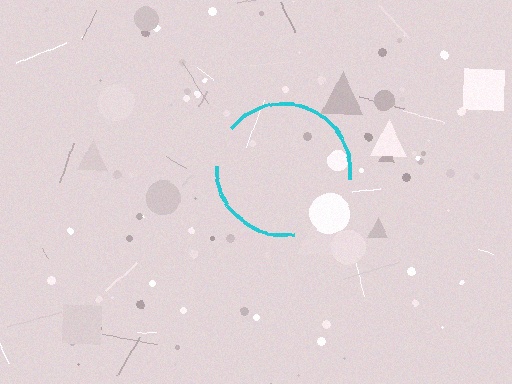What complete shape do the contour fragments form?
The contour fragments form a circle.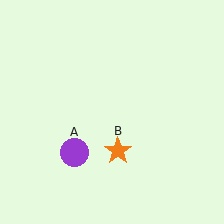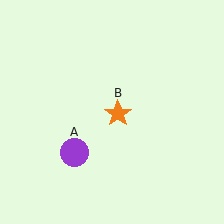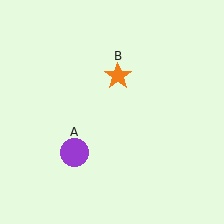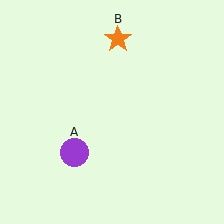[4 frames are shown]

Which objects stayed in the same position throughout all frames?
Purple circle (object A) remained stationary.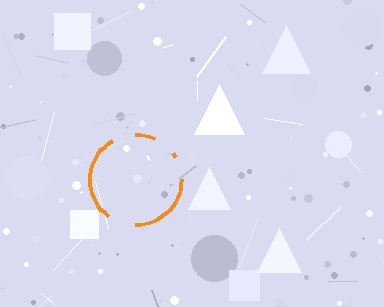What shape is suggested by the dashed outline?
The dashed outline suggests a circle.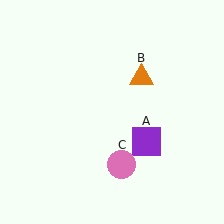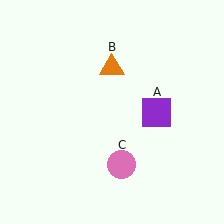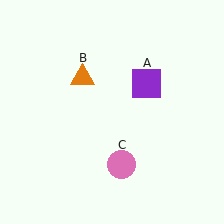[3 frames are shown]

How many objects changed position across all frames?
2 objects changed position: purple square (object A), orange triangle (object B).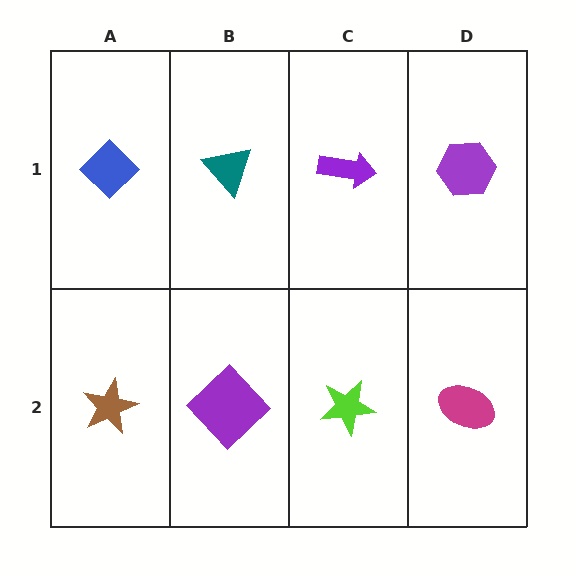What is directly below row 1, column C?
A lime star.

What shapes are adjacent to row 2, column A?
A blue diamond (row 1, column A), a purple diamond (row 2, column B).